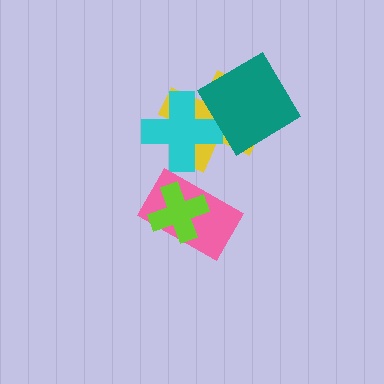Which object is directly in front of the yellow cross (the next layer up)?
The cyan cross is directly in front of the yellow cross.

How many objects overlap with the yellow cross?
2 objects overlap with the yellow cross.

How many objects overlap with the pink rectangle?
1 object overlaps with the pink rectangle.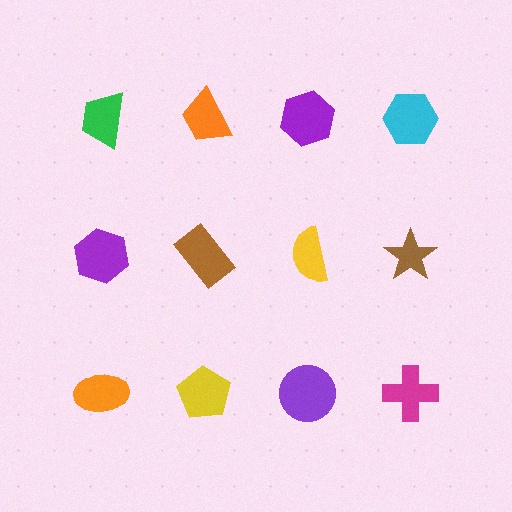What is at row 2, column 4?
A brown star.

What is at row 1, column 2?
An orange trapezoid.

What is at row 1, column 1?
A green trapezoid.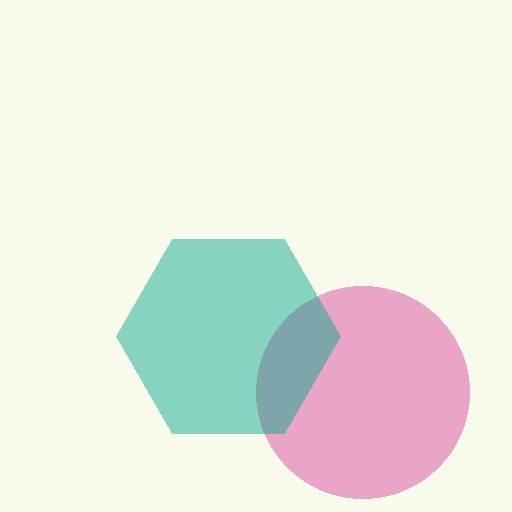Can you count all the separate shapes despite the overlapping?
Yes, there are 2 separate shapes.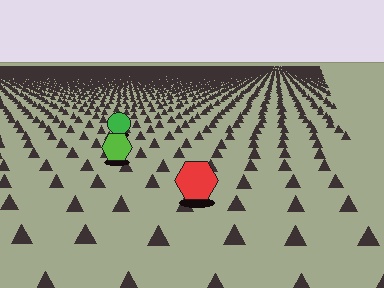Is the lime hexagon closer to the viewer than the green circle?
Yes. The lime hexagon is closer — you can tell from the texture gradient: the ground texture is coarser near it.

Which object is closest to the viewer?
The red hexagon is closest. The texture marks near it are larger and more spread out.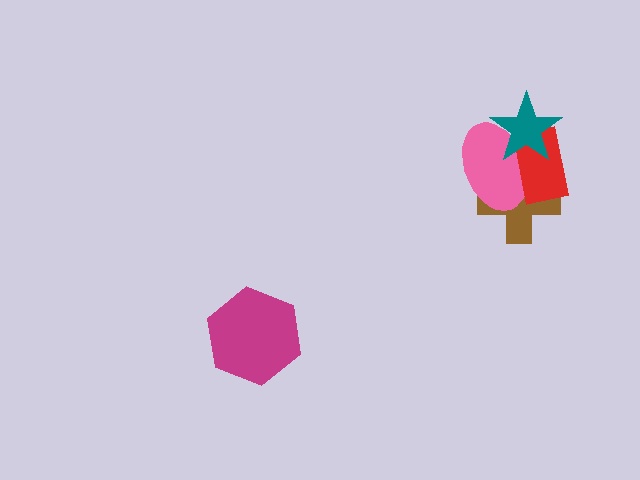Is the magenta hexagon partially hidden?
No, no other shape covers it.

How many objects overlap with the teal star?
2 objects overlap with the teal star.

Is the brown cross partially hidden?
Yes, it is partially covered by another shape.